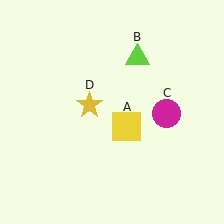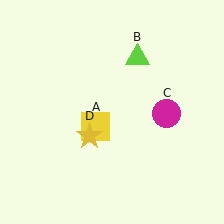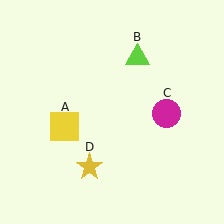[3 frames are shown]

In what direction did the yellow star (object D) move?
The yellow star (object D) moved down.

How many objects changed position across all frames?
2 objects changed position: yellow square (object A), yellow star (object D).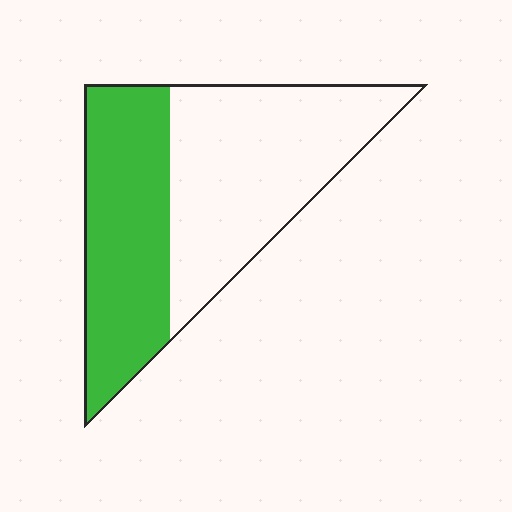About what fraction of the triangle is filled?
About two fifths (2/5).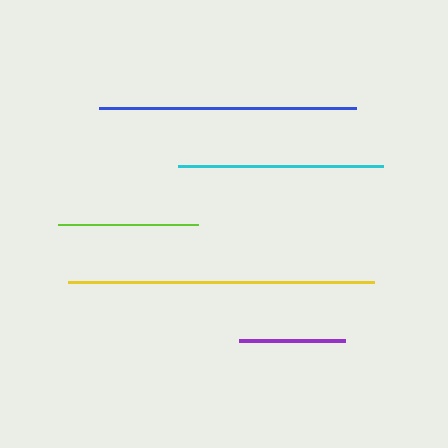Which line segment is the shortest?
The purple line is the shortest at approximately 105 pixels.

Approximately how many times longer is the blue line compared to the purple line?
The blue line is approximately 2.4 times the length of the purple line.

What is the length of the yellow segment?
The yellow segment is approximately 306 pixels long.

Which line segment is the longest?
The yellow line is the longest at approximately 306 pixels.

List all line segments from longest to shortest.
From longest to shortest: yellow, blue, cyan, lime, purple.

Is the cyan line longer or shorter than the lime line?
The cyan line is longer than the lime line.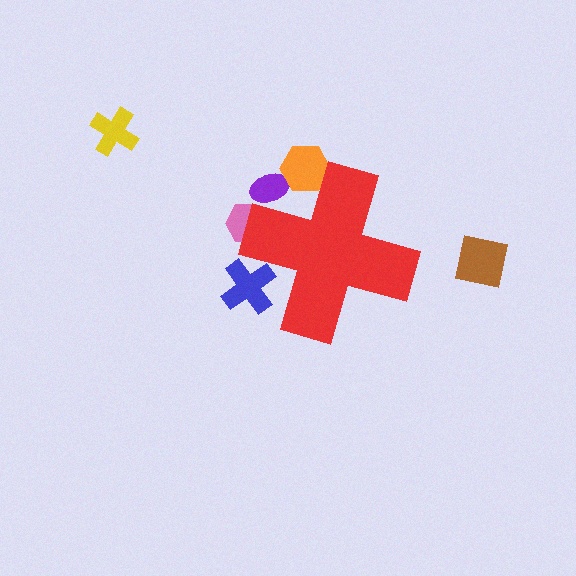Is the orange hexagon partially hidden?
Yes, the orange hexagon is partially hidden behind the red cross.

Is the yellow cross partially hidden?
No, the yellow cross is fully visible.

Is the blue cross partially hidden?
Yes, the blue cross is partially hidden behind the red cross.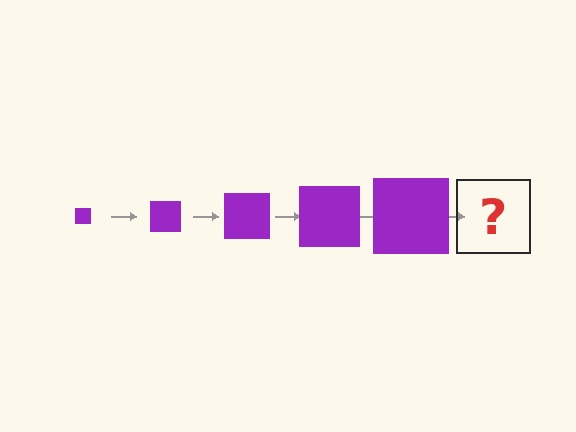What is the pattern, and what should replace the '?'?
The pattern is that the square gets progressively larger each step. The '?' should be a purple square, larger than the previous one.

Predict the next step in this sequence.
The next step is a purple square, larger than the previous one.